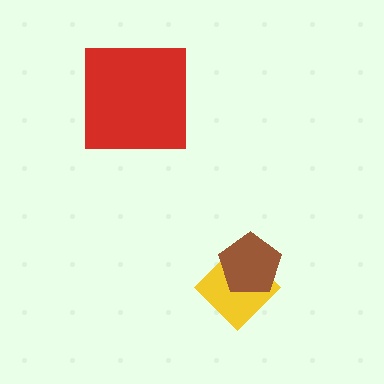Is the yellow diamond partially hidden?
Yes, it is partially covered by another shape.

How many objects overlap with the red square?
0 objects overlap with the red square.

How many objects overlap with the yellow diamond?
1 object overlaps with the yellow diamond.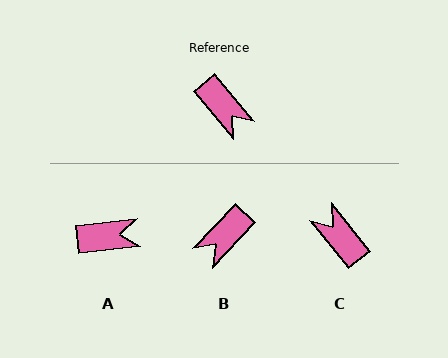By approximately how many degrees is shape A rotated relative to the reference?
Approximately 56 degrees counter-clockwise.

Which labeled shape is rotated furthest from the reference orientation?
C, about 179 degrees away.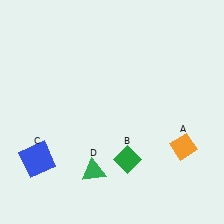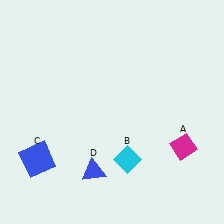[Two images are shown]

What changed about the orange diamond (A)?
In Image 1, A is orange. In Image 2, it changed to magenta.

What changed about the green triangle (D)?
In Image 1, D is green. In Image 2, it changed to blue.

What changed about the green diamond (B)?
In Image 1, B is green. In Image 2, it changed to cyan.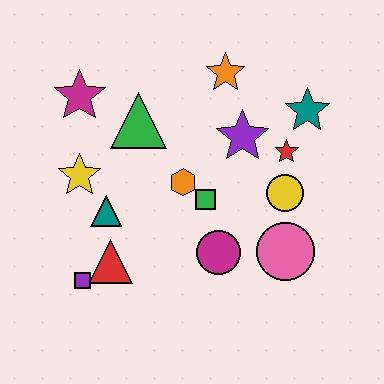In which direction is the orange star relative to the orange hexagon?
The orange star is above the orange hexagon.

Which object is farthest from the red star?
The purple square is farthest from the red star.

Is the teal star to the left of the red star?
No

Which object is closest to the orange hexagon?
The green square is closest to the orange hexagon.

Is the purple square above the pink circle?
No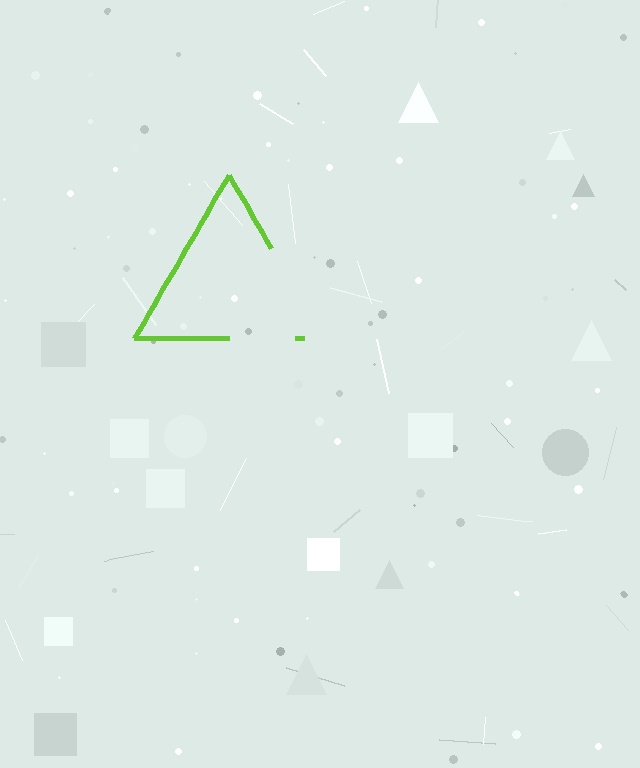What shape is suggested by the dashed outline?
The dashed outline suggests a triangle.